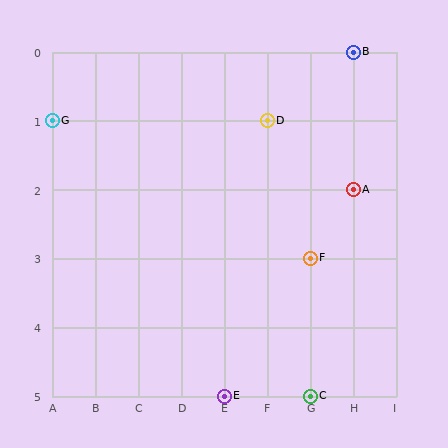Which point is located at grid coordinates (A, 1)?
Point G is at (A, 1).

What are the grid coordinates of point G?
Point G is at grid coordinates (A, 1).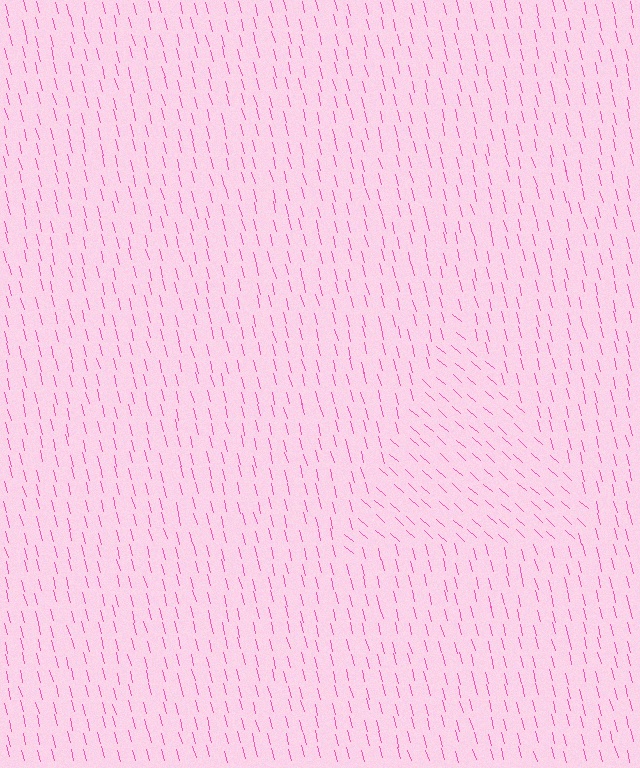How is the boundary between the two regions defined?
The boundary is defined purely by a change in line orientation (approximately 34 degrees difference). All lines are the same color and thickness.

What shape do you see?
I see a triangle.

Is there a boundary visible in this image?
Yes, there is a texture boundary formed by a change in line orientation.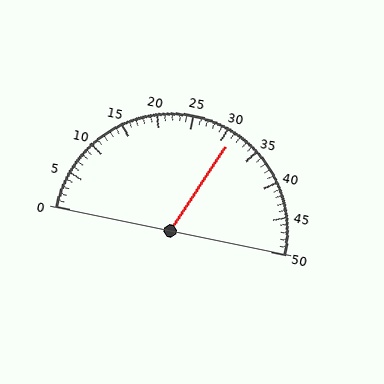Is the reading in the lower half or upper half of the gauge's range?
The reading is in the upper half of the range (0 to 50).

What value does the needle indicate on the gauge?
The needle indicates approximately 31.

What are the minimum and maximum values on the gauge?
The gauge ranges from 0 to 50.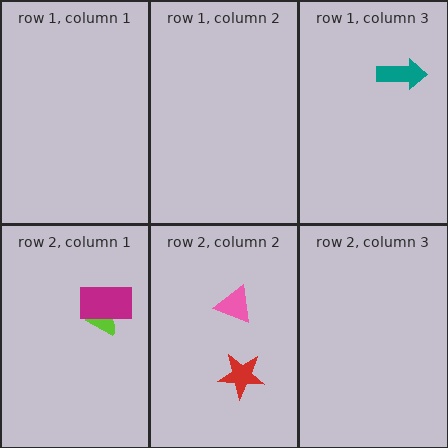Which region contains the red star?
The row 2, column 2 region.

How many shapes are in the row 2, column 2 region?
2.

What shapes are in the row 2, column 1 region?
The lime semicircle, the magenta rectangle.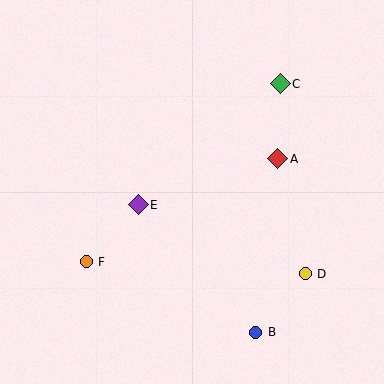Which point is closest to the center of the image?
Point E at (138, 205) is closest to the center.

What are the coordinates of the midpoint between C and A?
The midpoint between C and A is at (279, 121).